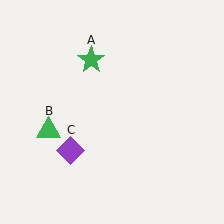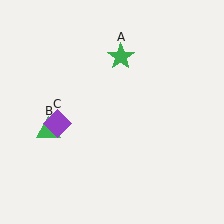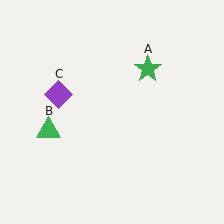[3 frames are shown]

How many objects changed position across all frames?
2 objects changed position: green star (object A), purple diamond (object C).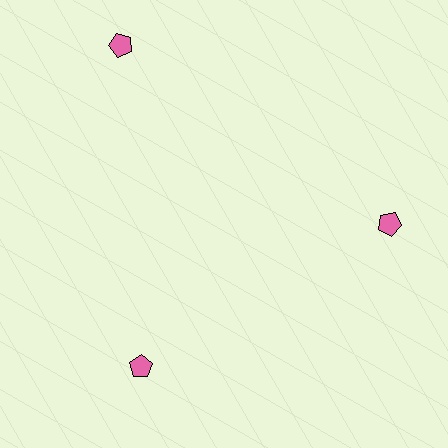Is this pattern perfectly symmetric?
No. The 3 pink pentagons are arranged in a ring, but one element near the 11 o'clock position is pushed outward from the center, breaking the 3-fold rotational symmetry.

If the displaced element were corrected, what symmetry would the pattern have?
It would have 3-fold rotational symmetry — the pattern would map onto itself every 120 degrees.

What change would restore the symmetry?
The symmetry would be restored by moving it inward, back onto the ring so that all 3 pentagons sit at equal angles and equal distance from the center.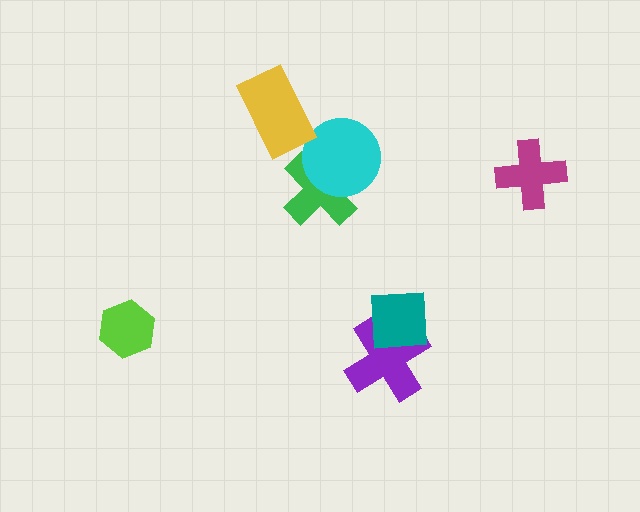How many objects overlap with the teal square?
1 object overlaps with the teal square.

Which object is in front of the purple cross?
The teal square is in front of the purple cross.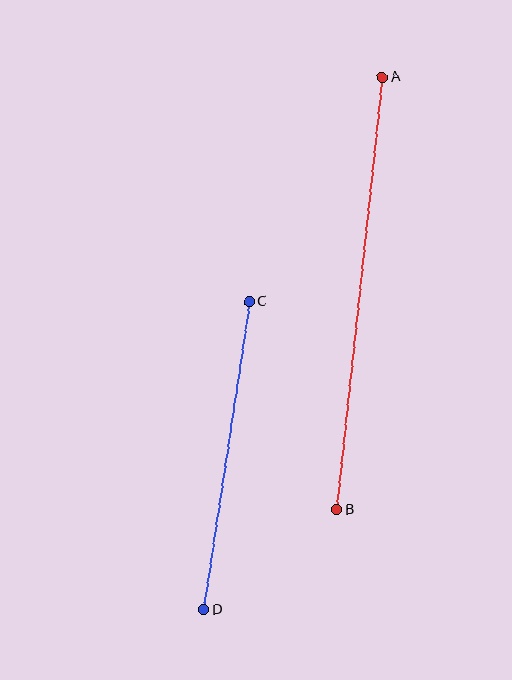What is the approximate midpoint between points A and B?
The midpoint is at approximately (359, 294) pixels.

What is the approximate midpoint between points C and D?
The midpoint is at approximately (226, 456) pixels.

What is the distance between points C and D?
The distance is approximately 311 pixels.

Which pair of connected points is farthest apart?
Points A and B are farthest apart.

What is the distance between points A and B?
The distance is approximately 435 pixels.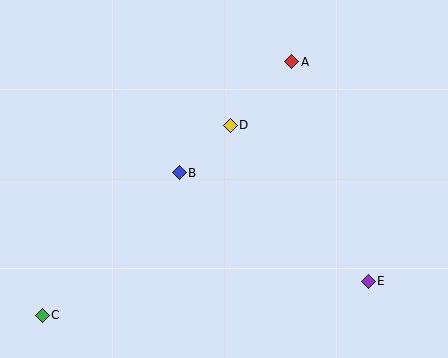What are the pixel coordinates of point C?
Point C is at (42, 315).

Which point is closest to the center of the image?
Point B at (179, 173) is closest to the center.